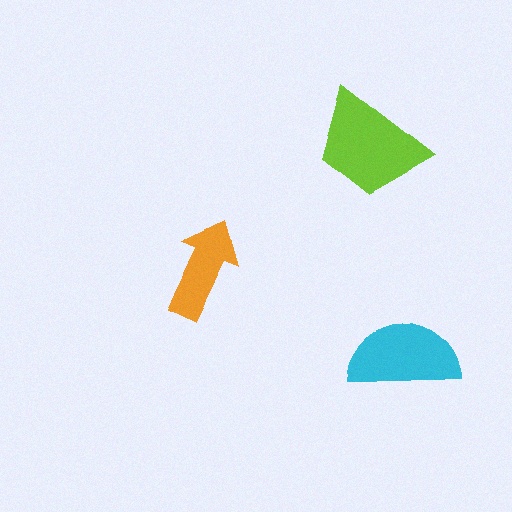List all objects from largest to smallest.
The lime trapezoid, the cyan semicircle, the orange arrow.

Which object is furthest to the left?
The orange arrow is leftmost.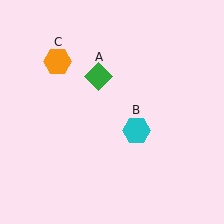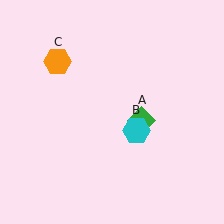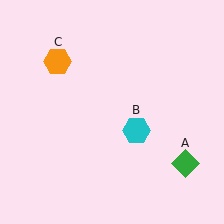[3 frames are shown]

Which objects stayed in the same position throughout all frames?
Cyan hexagon (object B) and orange hexagon (object C) remained stationary.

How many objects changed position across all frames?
1 object changed position: green diamond (object A).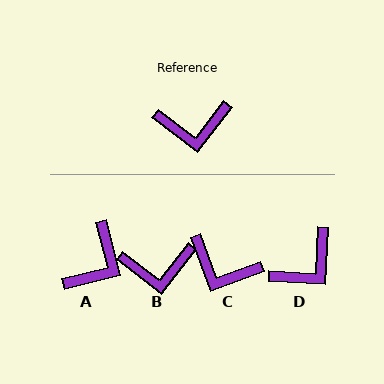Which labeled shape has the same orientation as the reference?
B.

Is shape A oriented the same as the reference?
No, it is off by about 51 degrees.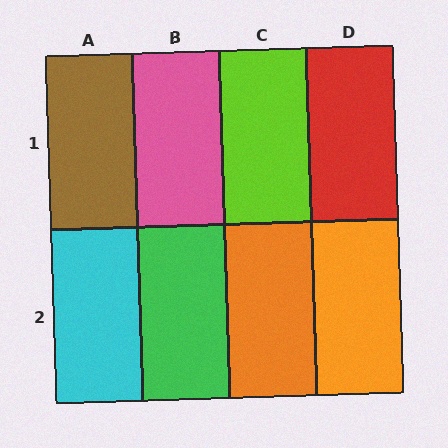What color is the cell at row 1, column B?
Pink.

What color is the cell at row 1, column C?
Lime.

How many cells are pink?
1 cell is pink.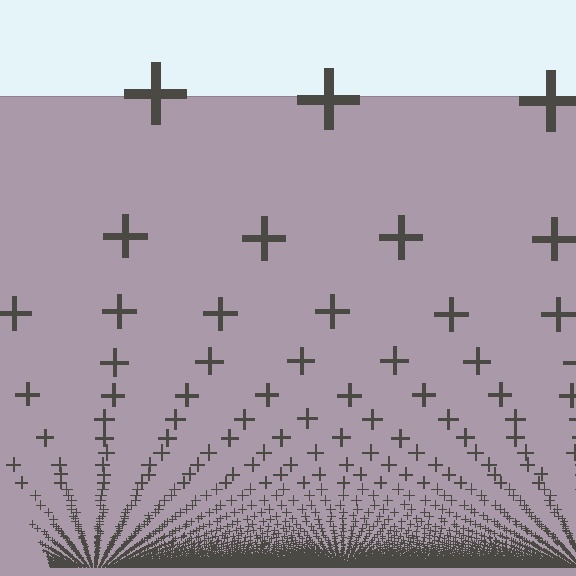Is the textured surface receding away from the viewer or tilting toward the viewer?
The surface appears to tilt toward the viewer. Texture elements get larger and sparser toward the top.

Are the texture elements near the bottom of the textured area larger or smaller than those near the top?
Smaller. The gradient is inverted — elements near the bottom are smaller and denser.